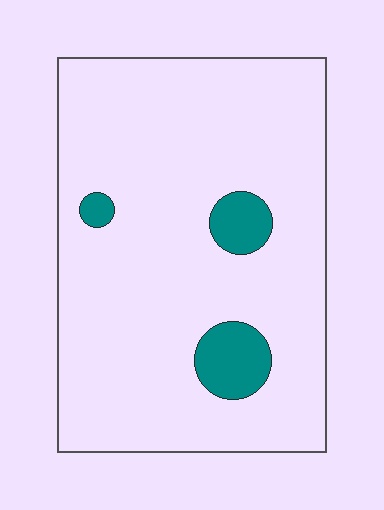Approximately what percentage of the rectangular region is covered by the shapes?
Approximately 10%.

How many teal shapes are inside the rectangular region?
3.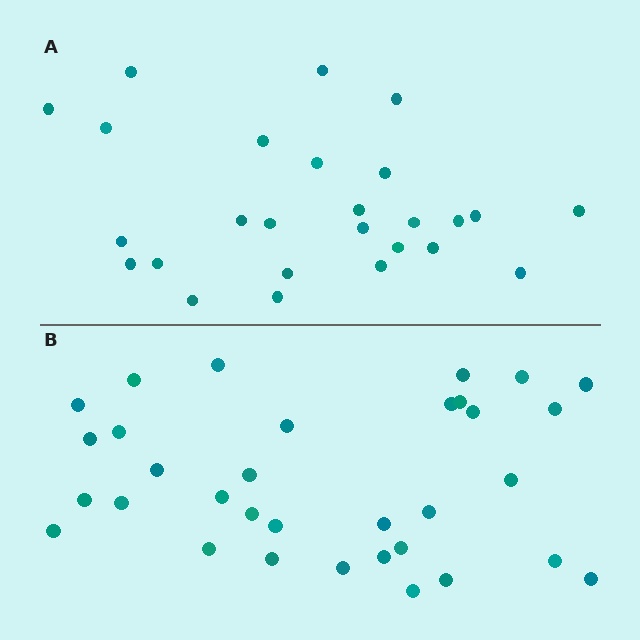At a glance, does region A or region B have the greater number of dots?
Region B (the bottom region) has more dots.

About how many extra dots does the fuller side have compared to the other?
Region B has roughly 8 or so more dots than region A.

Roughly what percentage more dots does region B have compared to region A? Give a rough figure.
About 25% more.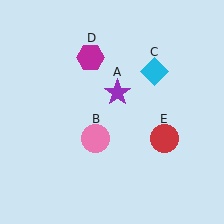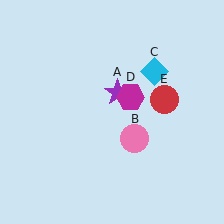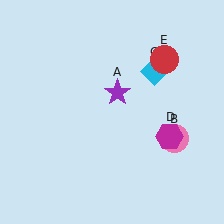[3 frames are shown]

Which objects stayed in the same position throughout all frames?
Purple star (object A) and cyan diamond (object C) remained stationary.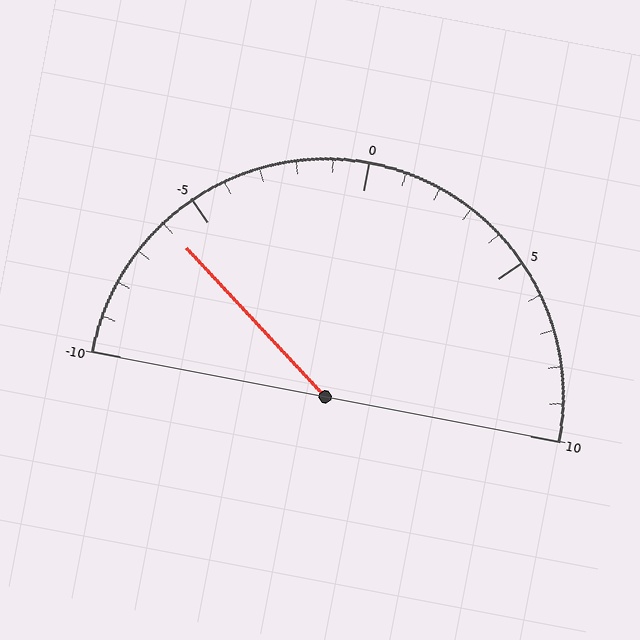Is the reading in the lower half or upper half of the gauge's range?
The reading is in the lower half of the range (-10 to 10).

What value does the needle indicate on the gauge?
The needle indicates approximately -6.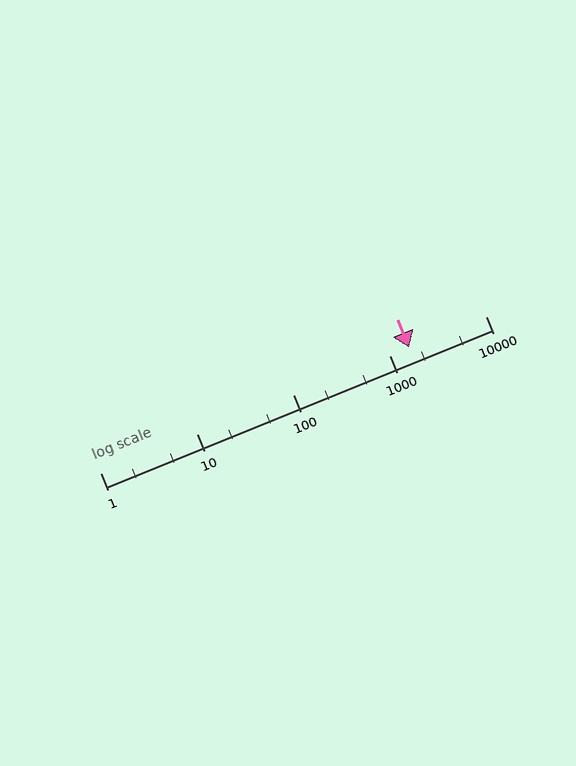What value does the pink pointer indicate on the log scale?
The pointer indicates approximately 1600.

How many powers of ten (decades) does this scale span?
The scale spans 4 decades, from 1 to 10000.